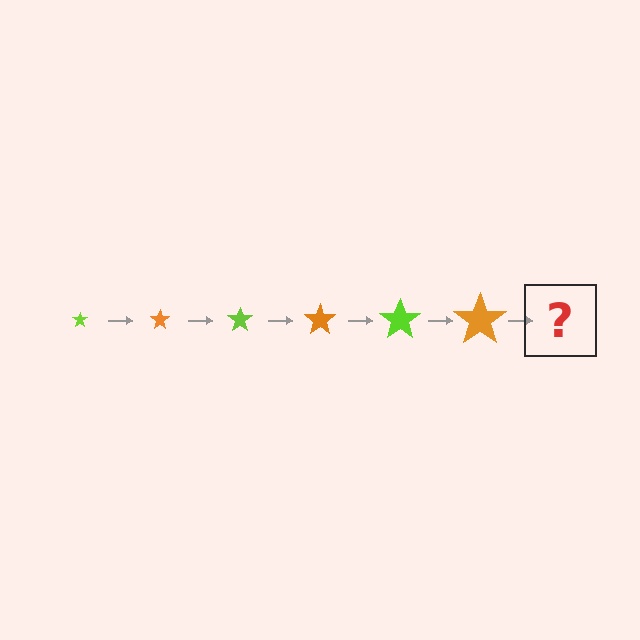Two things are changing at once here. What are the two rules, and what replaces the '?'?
The two rules are that the star grows larger each step and the color cycles through lime and orange. The '?' should be a lime star, larger than the previous one.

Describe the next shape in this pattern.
It should be a lime star, larger than the previous one.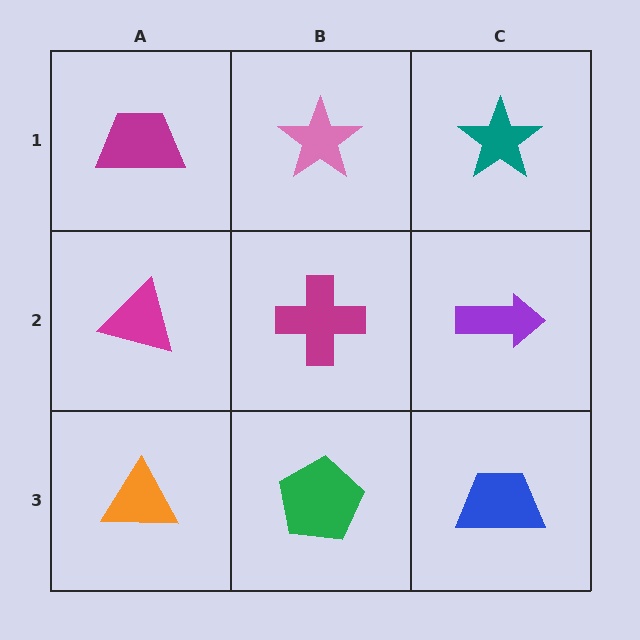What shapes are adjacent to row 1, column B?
A magenta cross (row 2, column B), a magenta trapezoid (row 1, column A), a teal star (row 1, column C).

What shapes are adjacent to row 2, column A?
A magenta trapezoid (row 1, column A), an orange triangle (row 3, column A), a magenta cross (row 2, column B).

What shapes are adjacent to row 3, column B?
A magenta cross (row 2, column B), an orange triangle (row 3, column A), a blue trapezoid (row 3, column C).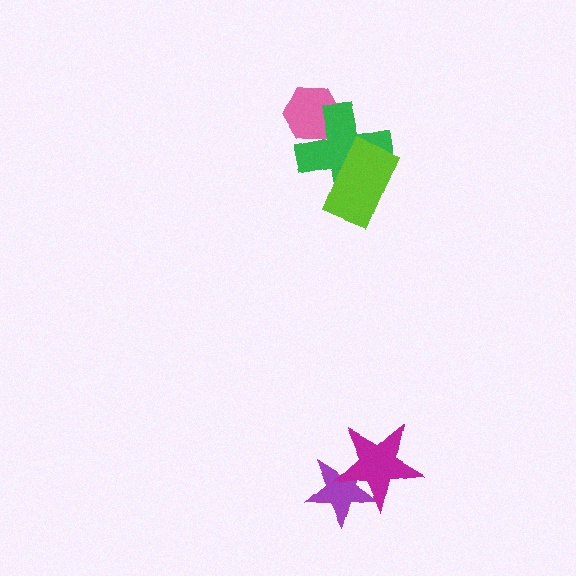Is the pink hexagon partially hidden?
Yes, it is partially covered by another shape.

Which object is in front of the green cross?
The lime rectangle is in front of the green cross.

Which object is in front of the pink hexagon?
The green cross is in front of the pink hexagon.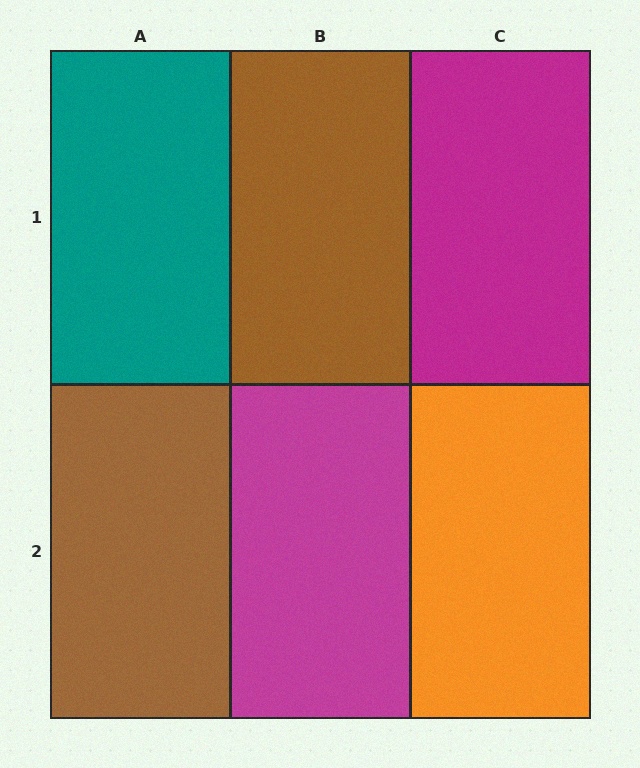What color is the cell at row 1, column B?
Brown.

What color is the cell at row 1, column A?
Teal.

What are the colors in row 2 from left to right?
Brown, magenta, orange.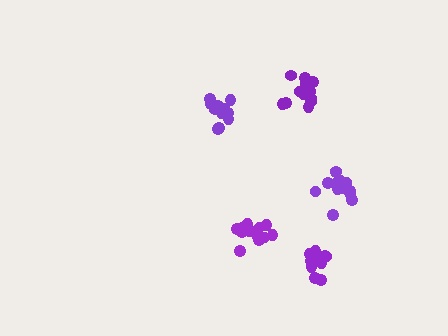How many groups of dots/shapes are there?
There are 5 groups.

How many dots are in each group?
Group 1: 12 dots, Group 2: 14 dots, Group 3: 12 dots, Group 4: 16 dots, Group 5: 12 dots (66 total).